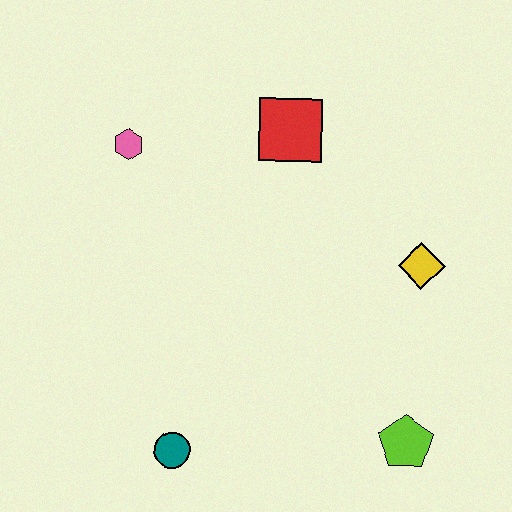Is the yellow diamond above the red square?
No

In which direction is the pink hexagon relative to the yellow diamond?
The pink hexagon is to the left of the yellow diamond.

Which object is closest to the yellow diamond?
The lime pentagon is closest to the yellow diamond.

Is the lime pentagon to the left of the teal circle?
No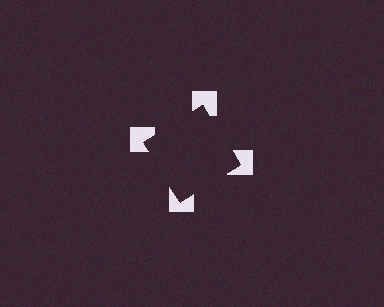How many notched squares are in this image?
There are 4 — one at each vertex of the illusory square.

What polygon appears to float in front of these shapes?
An illusory square — its edges are inferred from the aligned wedge cuts in the notched squares, not physically drawn.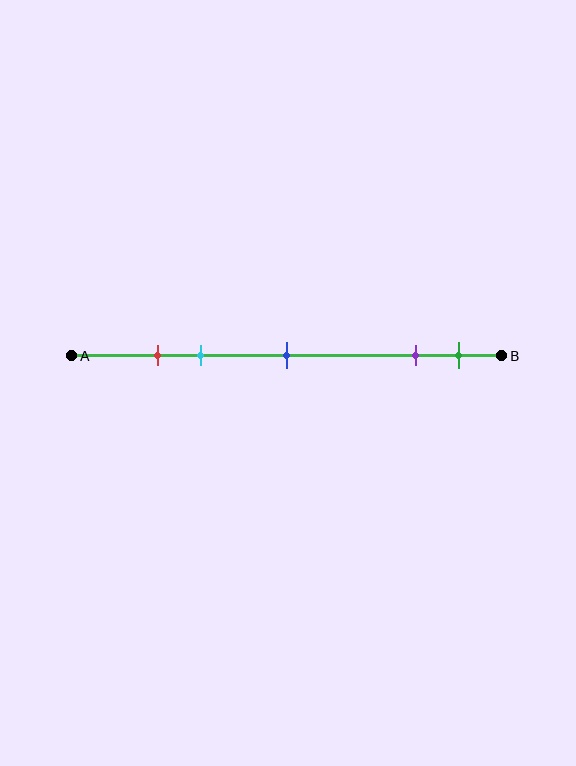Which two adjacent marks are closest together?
The red and cyan marks are the closest adjacent pair.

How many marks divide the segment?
There are 5 marks dividing the segment.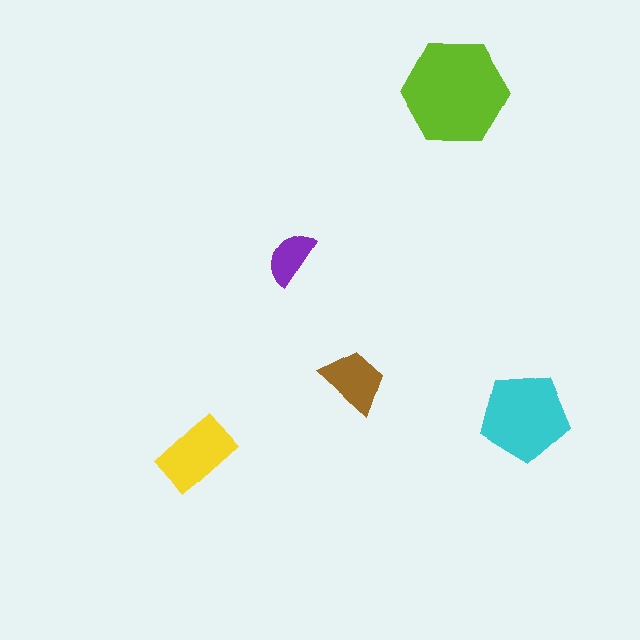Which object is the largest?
The lime hexagon.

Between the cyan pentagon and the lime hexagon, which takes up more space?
The lime hexagon.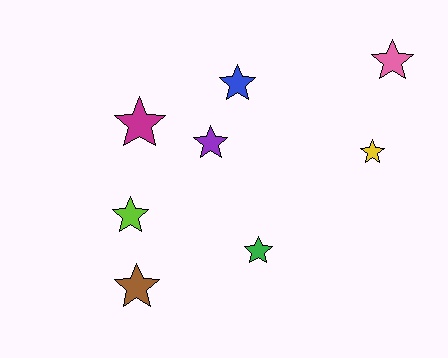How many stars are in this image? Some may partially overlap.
There are 8 stars.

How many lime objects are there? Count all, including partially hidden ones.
There is 1 lime object.